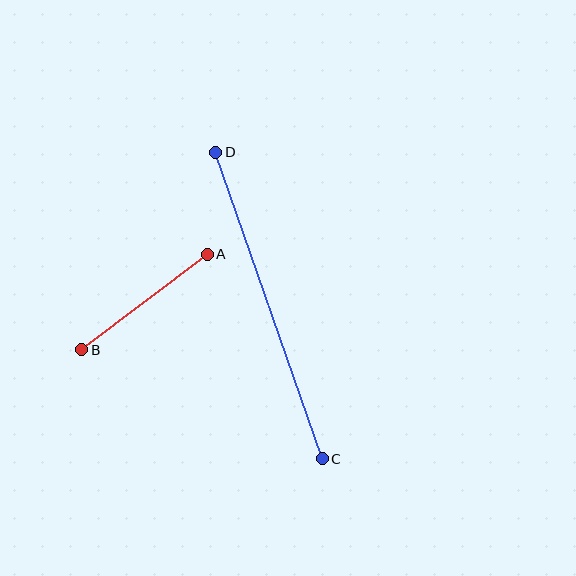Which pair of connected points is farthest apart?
Points C and D are farthest apart.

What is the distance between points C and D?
The distance is approximately 324 pixels.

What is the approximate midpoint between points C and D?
The midpoint is at approximately (269, 306) pixels.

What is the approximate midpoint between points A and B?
The midpoint is at approximately (145, 302) pixels.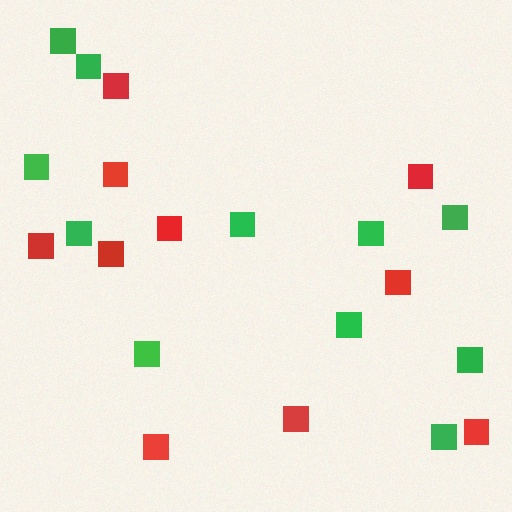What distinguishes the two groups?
There are 2 groups: one group of green squares (11) and one group of red squares (10).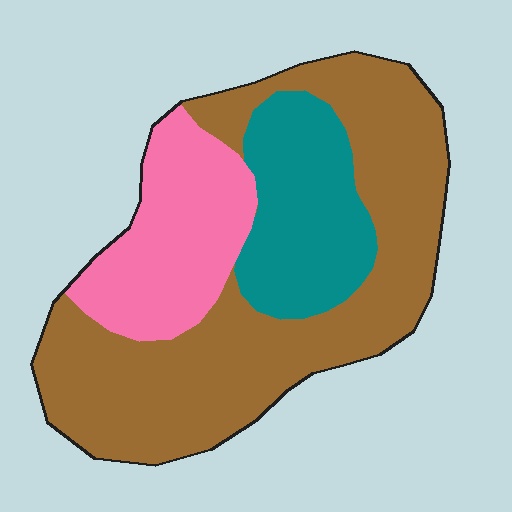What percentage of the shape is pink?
Pink covers 22% of the shape.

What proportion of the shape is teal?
Teal covers around 20% of the shape.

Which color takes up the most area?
Brown, at roughly 55%.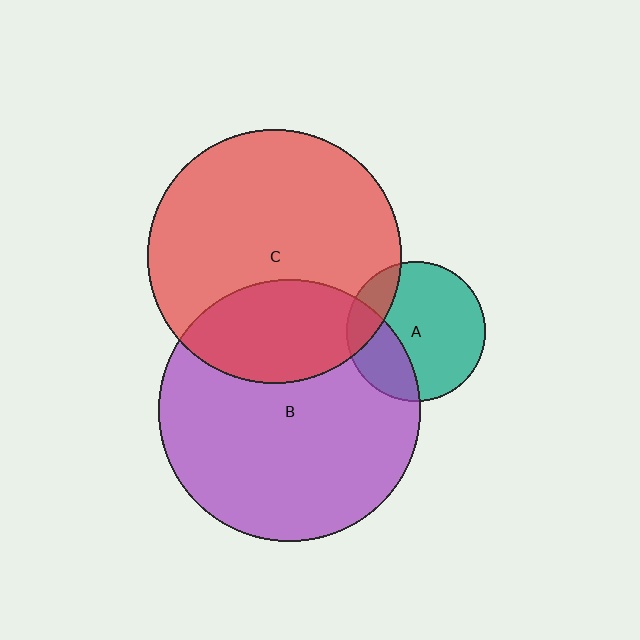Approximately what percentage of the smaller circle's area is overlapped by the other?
Approximately 30%.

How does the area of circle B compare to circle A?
Approximately 3.5 times.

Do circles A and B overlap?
Yes.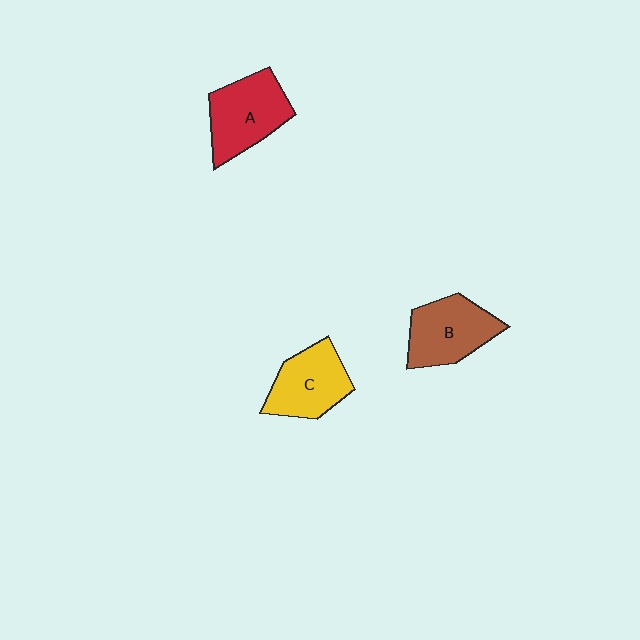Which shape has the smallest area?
Shape C (yellow).